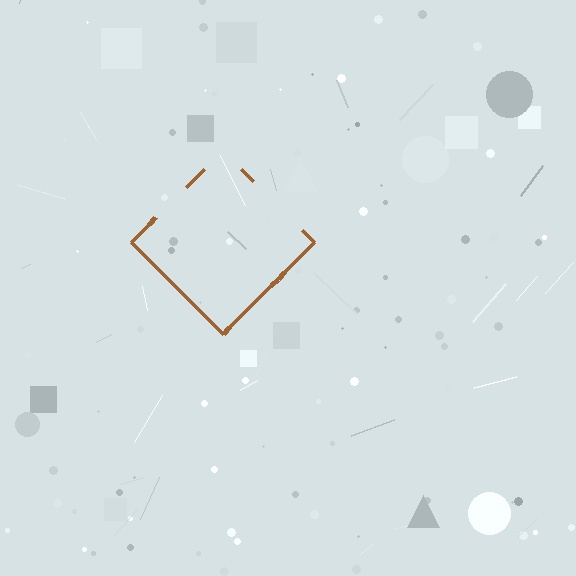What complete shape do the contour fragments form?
The contour fragments form a diamond.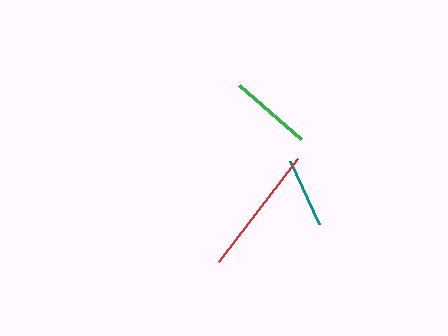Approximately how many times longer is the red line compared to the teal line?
The red line is approximately 1.9 times the length of the teal line.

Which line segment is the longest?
The red line is the longest at approximately 130 pixels.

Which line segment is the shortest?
The teal line is the shortest at approximately 69 pixels.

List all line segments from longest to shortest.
From longest to shortest: red, green, teal.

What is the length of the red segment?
The red segment is approximately 130 pixels long.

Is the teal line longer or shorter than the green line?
The green line is longer than the teal line.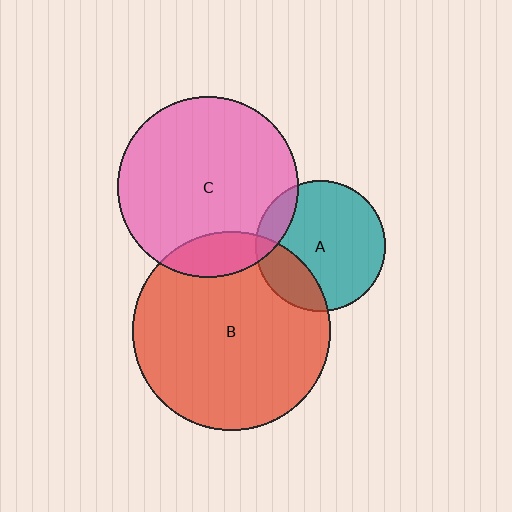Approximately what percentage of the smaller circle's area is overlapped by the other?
Approximately 20%.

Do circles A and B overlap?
Yes.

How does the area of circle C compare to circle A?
Approximately 1.9 times.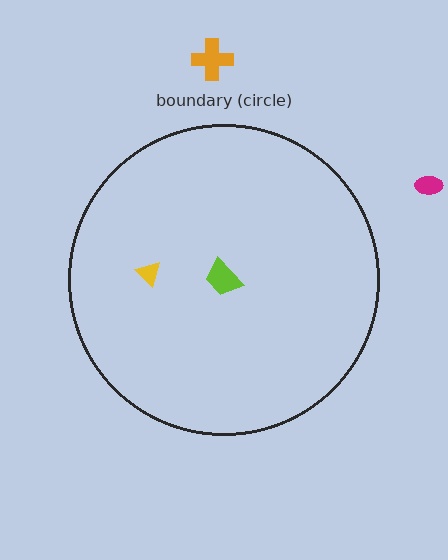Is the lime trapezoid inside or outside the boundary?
Inside.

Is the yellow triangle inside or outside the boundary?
Inside.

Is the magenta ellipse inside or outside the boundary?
Outside.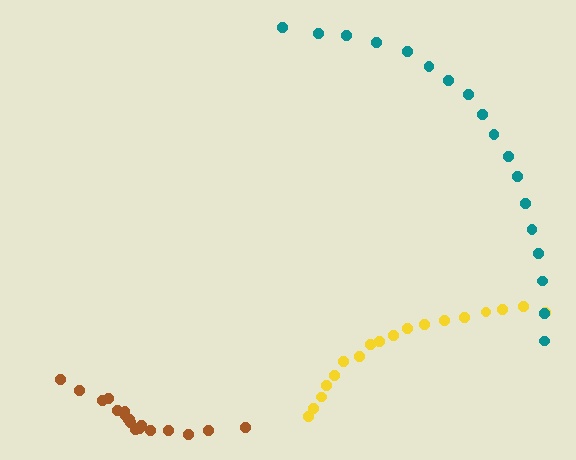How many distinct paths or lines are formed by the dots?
There are 3 distinct paths.